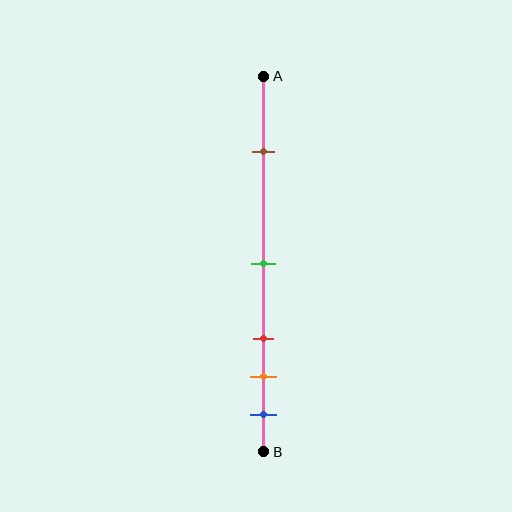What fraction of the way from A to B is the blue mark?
The blue mark is approximately 90% (0.9) of the way from A to B.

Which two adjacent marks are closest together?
The orange and blue marks are the closest adjacent pair.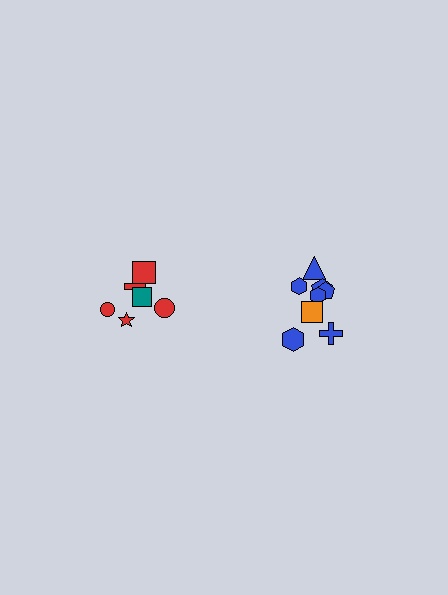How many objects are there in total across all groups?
There are 14 objects.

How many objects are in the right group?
There are 8 objects.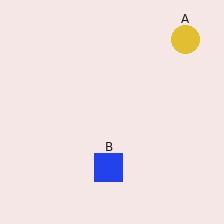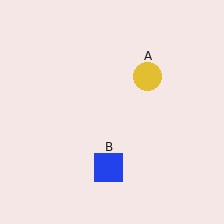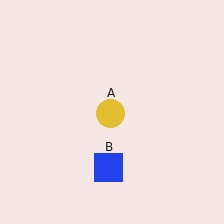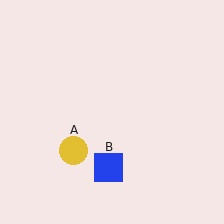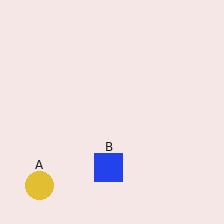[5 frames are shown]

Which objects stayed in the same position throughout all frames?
Blue square (object B) remained stationary.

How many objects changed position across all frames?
1 object changed position: yellow circle (object A).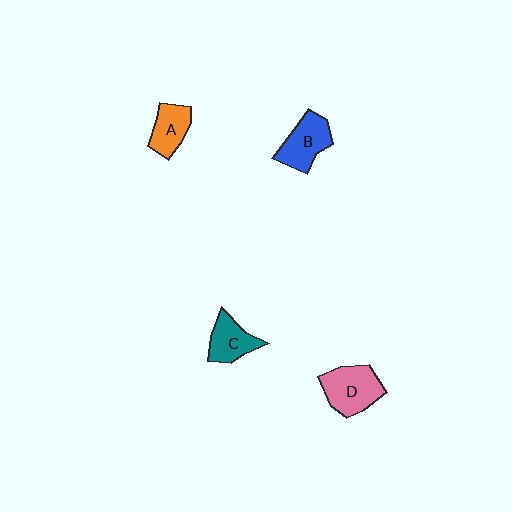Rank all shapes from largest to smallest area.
From largest to smallest: D (pink), B (blue), C (teal), A (orange).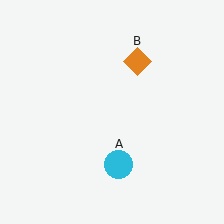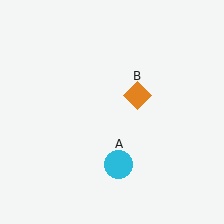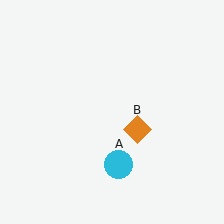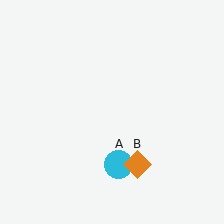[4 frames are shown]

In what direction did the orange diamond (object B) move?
The orange diamond (object B) moved down.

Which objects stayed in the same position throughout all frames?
Cyan circle (object A) remained stationary.